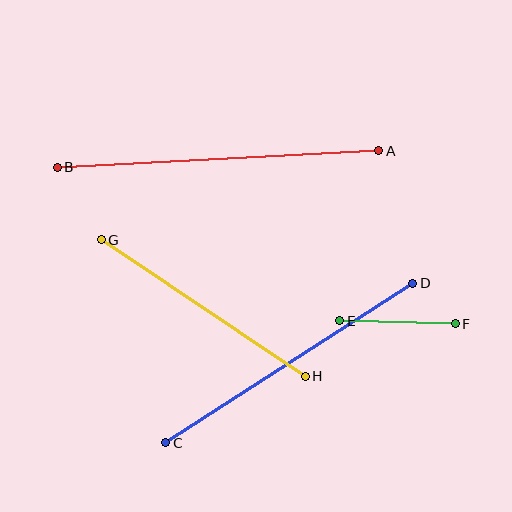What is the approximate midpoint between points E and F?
The midpoint is at approximately (398, 322) pixels.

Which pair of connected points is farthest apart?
Points A and B are farthest apart.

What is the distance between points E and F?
The distance is approximately 115 pixels.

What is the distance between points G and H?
The distance is approximately 245 pixels.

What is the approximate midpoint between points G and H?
The midpoint is at approximately (203, 308) pixels.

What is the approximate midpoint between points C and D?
The midpoint is at approximately (289, 363) pixels.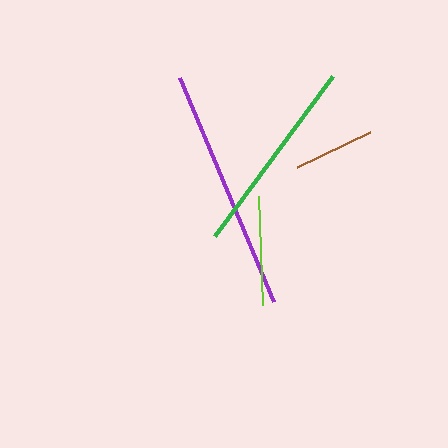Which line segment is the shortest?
The brown line is the shortest at approximately 81 pixels.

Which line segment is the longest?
The purple line is the longest at approximately 243 pixels.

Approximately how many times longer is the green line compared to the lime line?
The green line is approximately 1.8 times the length of the lime line.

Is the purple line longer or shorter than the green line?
The purple line is longer than the green line.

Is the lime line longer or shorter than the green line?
The green line is longer than the lime line.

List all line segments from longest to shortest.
From longest to shortest: purple, green, lime, brown.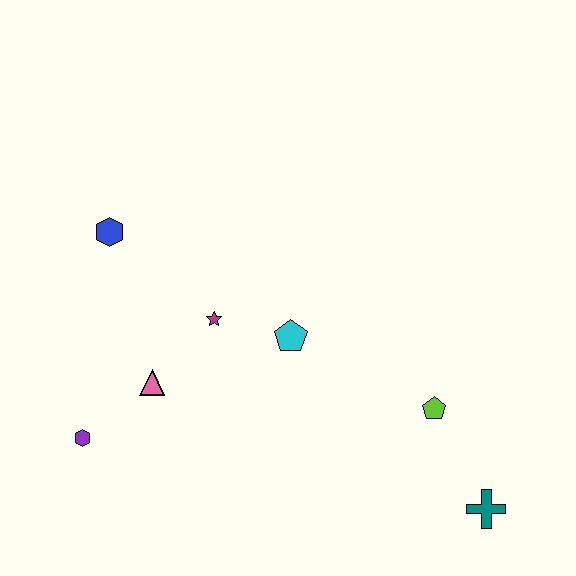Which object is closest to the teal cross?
The lime pentagon is closest to the teal cross.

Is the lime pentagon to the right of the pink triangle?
Yes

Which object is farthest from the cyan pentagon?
The teal cross is farthest from the cyan pentagon.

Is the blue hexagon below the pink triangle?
No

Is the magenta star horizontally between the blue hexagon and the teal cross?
Yes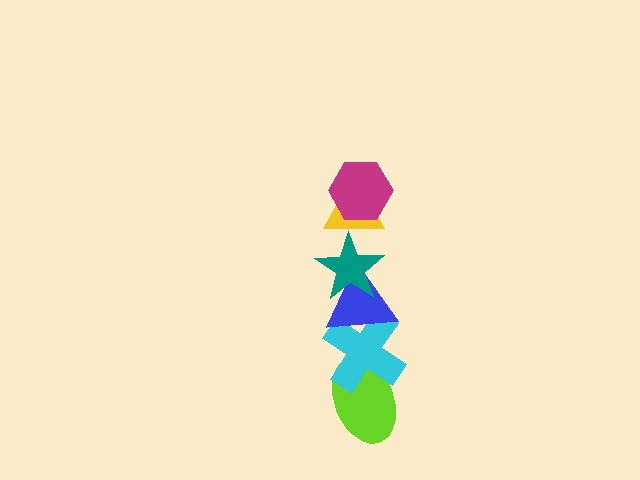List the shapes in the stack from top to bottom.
From top to bottom: the magenta hexagon, the yellow triangle, the teal star, the blue triangle, the cyan cross, the lime ellipse.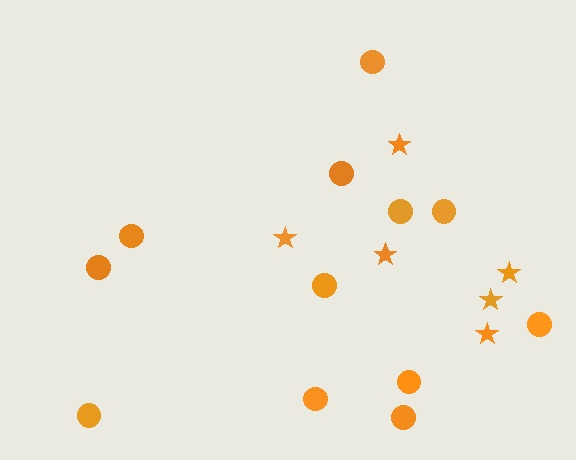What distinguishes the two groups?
There are 2 groups: one group of stars (6) and one group of circles (12).